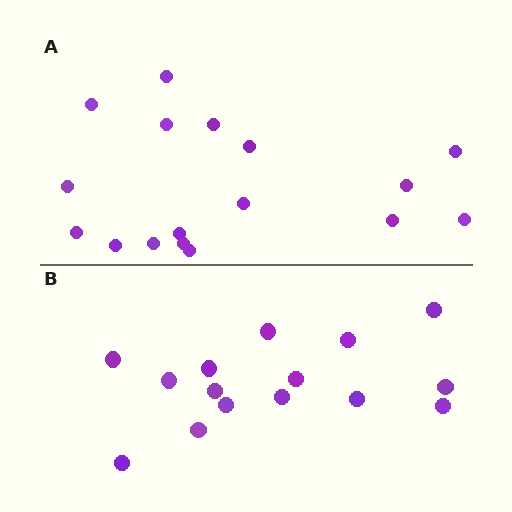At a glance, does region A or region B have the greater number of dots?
Region A (the top region) has more dots.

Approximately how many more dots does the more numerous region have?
Region A has just a few more — roughly 2 or 3 more dots than region B.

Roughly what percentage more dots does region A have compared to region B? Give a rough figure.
About 15% more.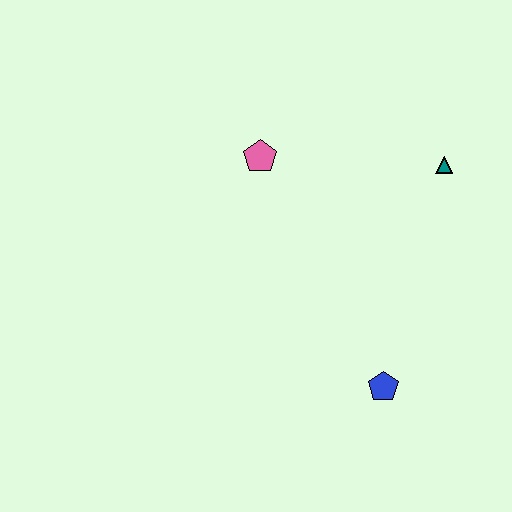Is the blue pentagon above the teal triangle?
No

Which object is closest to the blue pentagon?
The teal triangle is closest to the blue pentagon.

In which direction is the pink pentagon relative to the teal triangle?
The pink pentagon is to the left of the teal triangle.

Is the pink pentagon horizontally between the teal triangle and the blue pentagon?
No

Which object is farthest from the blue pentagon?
The pink pentagon is farthest from the blue pentagon.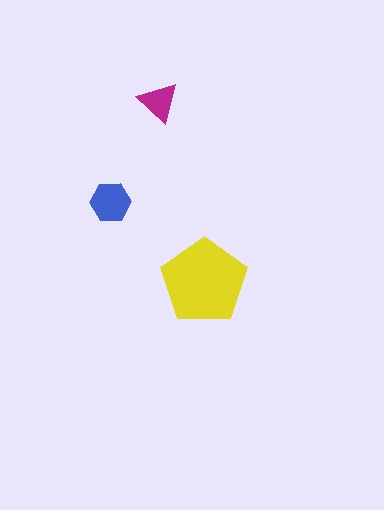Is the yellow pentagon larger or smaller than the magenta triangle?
Larger.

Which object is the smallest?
The magenta triangle.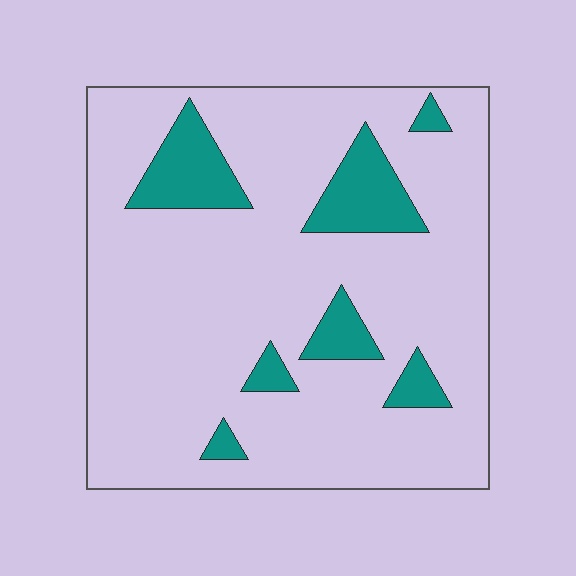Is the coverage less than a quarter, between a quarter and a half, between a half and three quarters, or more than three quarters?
Less than a quarter.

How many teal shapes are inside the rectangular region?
7.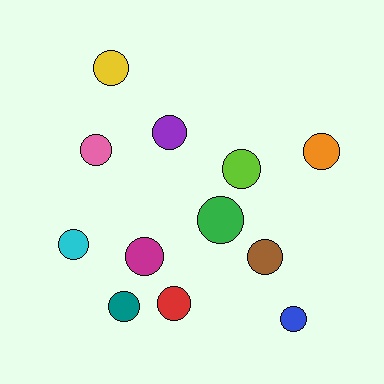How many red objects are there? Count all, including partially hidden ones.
There is 1 red object.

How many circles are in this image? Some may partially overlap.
There are 12 circles.